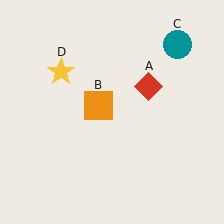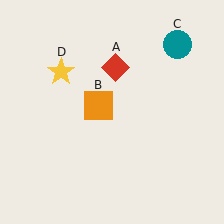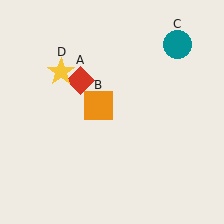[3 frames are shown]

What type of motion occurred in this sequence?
The red diamond (object A) rotated counterclockwise around the center of the scene.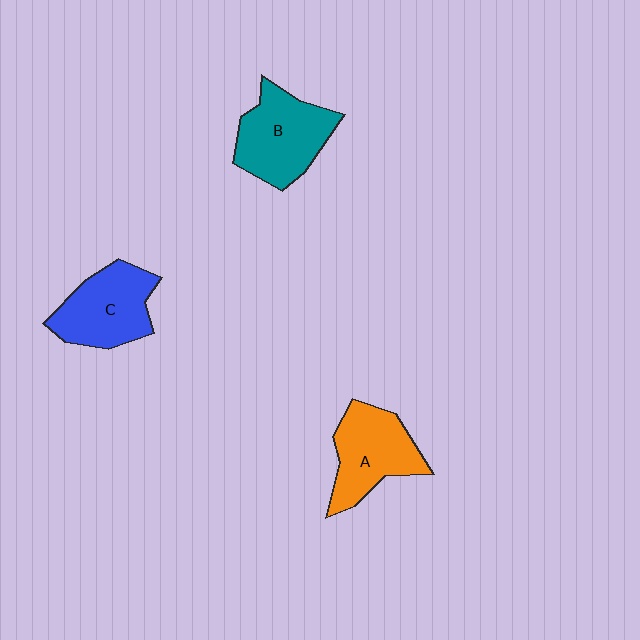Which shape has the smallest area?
Shape A (orange).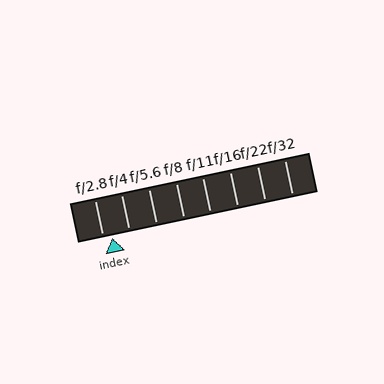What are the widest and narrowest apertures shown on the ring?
The widest aperture shown is f/2.8 and the narrowest is f/32.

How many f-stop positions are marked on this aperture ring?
There are 8 f-stop positions marked.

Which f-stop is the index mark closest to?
The index mark is closest to f/2.8.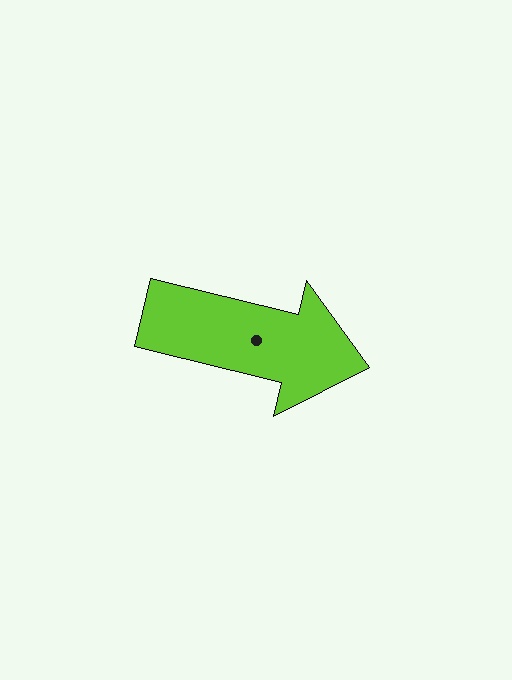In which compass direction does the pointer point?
East.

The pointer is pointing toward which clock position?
Roughly 3 o'clock.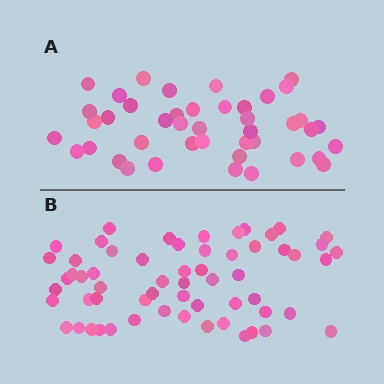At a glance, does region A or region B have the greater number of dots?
Region B (the bottom region) has more dots.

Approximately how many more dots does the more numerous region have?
Region B has approximately 15 more dots than region A.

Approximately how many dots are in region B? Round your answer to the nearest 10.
About 60 dots.